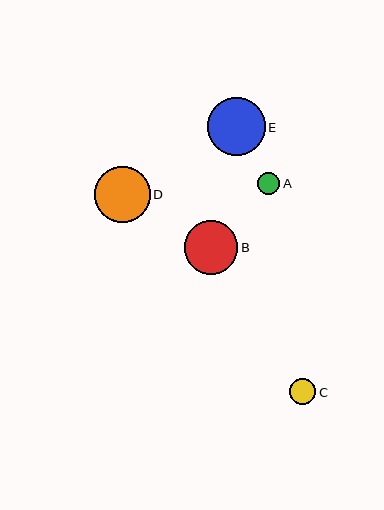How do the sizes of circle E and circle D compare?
Circle E and circle D are approximately the same size.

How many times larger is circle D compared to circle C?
Circle D is approximately 2.1 times the size of circle C.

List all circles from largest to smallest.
From largest to smallest: E, D, B, C, A.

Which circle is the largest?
Circle E is the largest with a size of approximately 58 pixels.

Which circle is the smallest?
Circle A is the smallest with a size of approximately 22 pixels.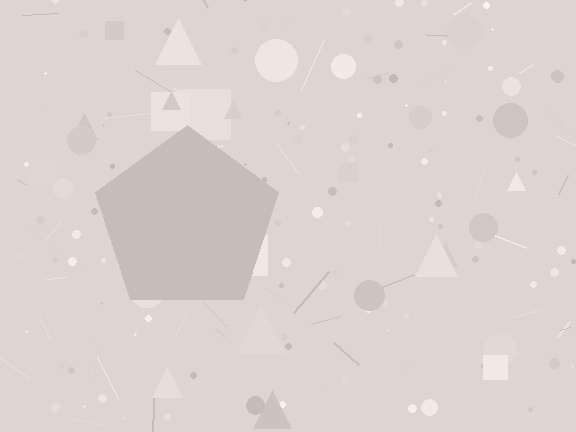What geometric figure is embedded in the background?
A pentagon is embedded in the background.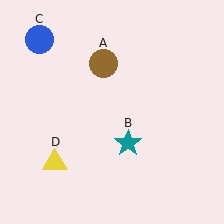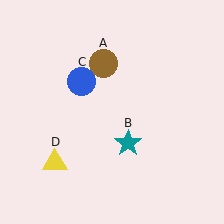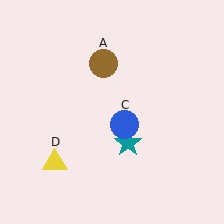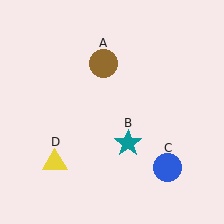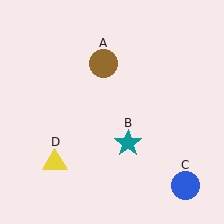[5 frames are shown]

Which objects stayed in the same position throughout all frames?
Brown circle (object A) and teal star (object B) and yellow triangle (object D) remained stationary.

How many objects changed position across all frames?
1 object changed position: blue circle (object C).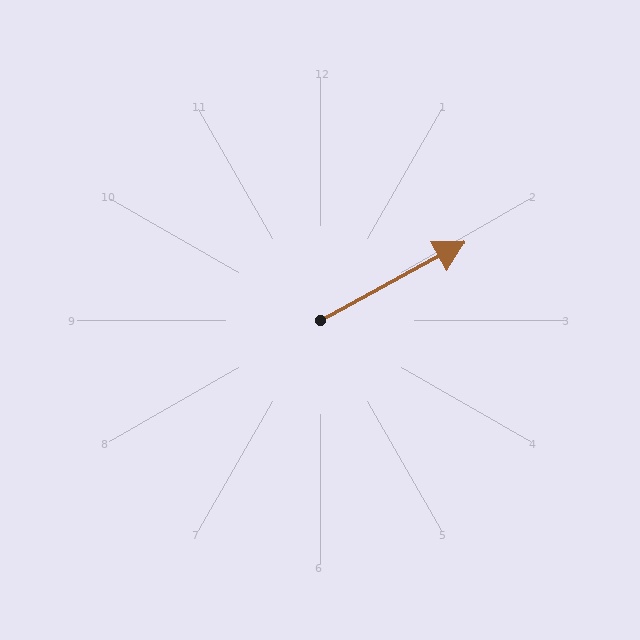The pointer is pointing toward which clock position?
Roughly 2 o'clock.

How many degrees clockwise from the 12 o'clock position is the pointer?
Approximately 62 degrees.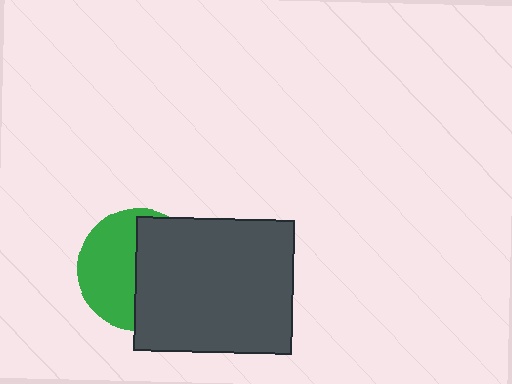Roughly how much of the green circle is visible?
About half of it is visible (roughly 49%).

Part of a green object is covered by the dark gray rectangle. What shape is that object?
It is a circle.